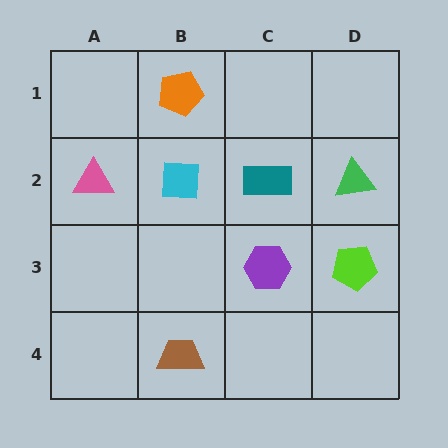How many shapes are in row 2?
4 shapes.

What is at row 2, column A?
A pink triangle.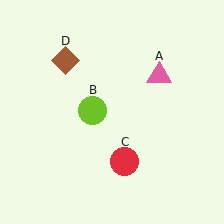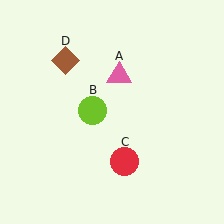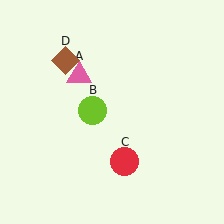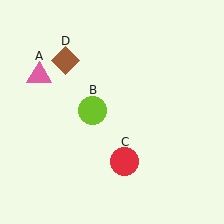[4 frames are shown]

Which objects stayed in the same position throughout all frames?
Lime circle (object B) and red circle (object C) and brown diamond (object D) remained stationary.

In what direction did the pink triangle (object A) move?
The pink triangle (object A) moved left.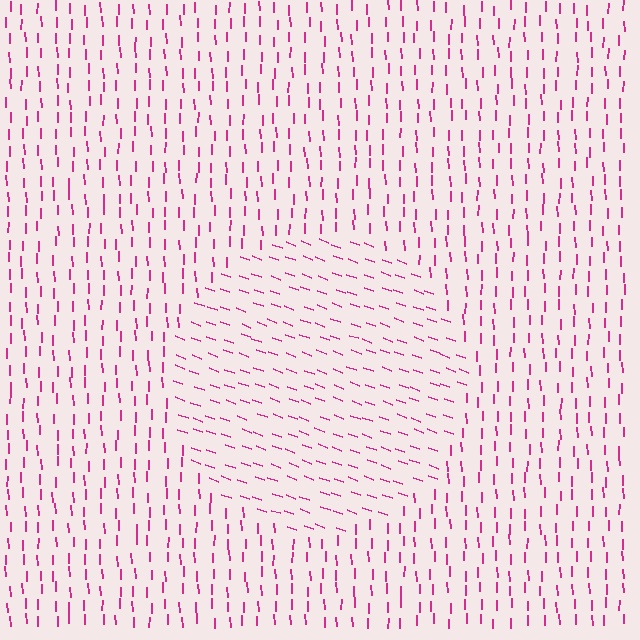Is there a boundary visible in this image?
Yes, there is a texture boundary formed by a change in line orientation.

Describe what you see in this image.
The image is filled with small magenta line segments. A circle region in the image has lines oriented differently from the surrounding lines, creating a visible texture boundary.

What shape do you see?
I see a circle.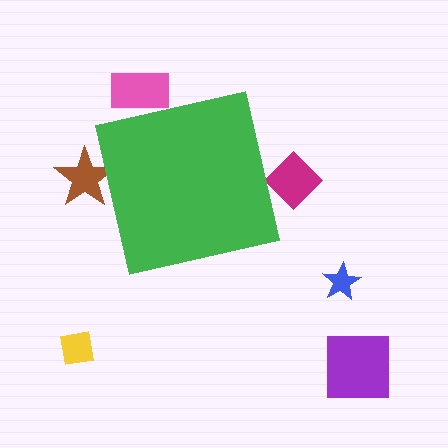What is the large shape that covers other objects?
A green square.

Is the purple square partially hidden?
No, the purple square is fully visible.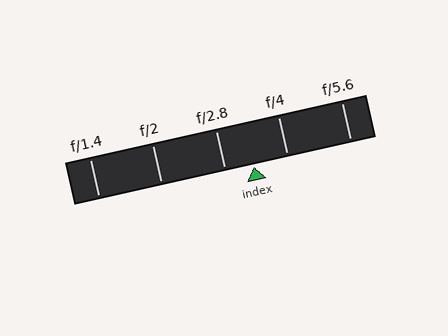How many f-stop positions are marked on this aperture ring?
There are 5 f-stop positions marked.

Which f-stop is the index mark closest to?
The index mark is closest to f/2.8.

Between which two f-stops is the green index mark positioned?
The index mark is between f/2.8 and f/4.